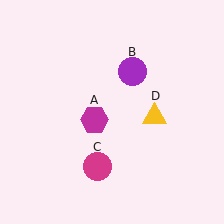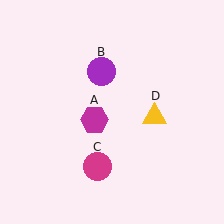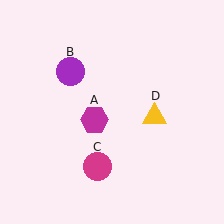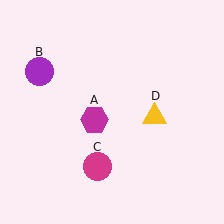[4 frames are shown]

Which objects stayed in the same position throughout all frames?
Magenta hexagon (object A) and magenta circle (object C) and yellow triangle (object D) remained stationary.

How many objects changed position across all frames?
1 object changed position: purple circle (object B).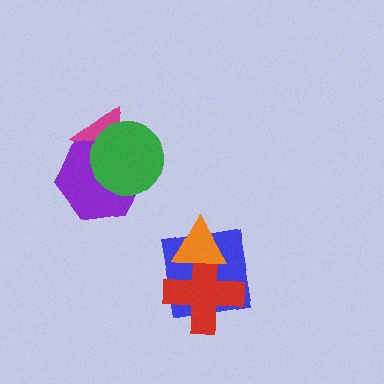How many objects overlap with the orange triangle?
2 objects overlap with the orange triangle.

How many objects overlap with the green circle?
2 objects overlap with the green circle.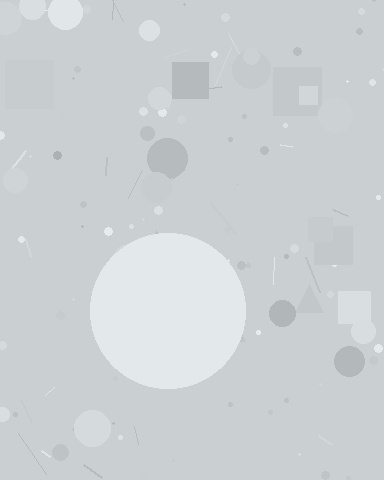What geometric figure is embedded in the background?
A circle is embedded in the background.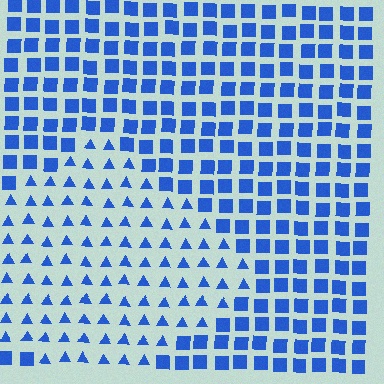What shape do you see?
I see a diamond.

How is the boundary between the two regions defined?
The boundary is defined by a change in element shape: triangles inside vs. squares outside. All elements share the same color and spacing.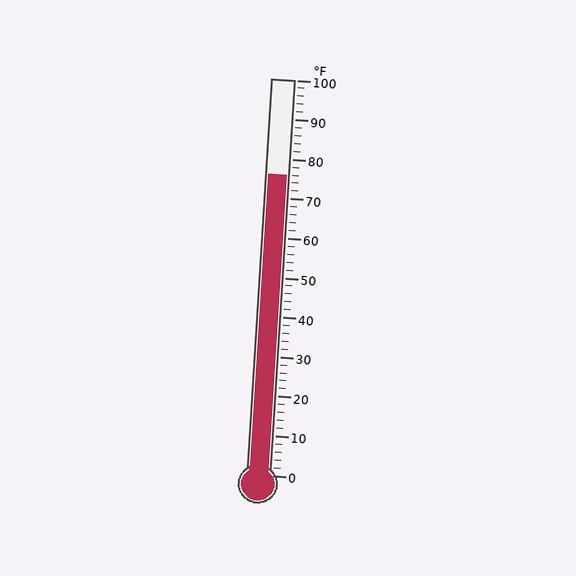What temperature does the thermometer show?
The thermometer shows approximately 76°F.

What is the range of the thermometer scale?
The thermometer scale ranges from 0°F to 100°F.